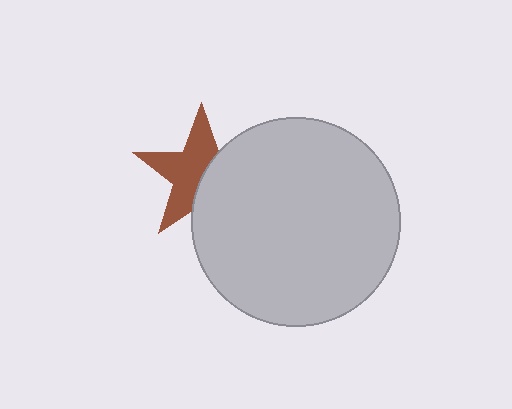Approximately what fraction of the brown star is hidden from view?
Roughly 42% of the brown star is hidden behind the light gray circle.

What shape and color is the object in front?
The object in front is a light gray circle.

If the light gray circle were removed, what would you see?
You would see the complete brown star.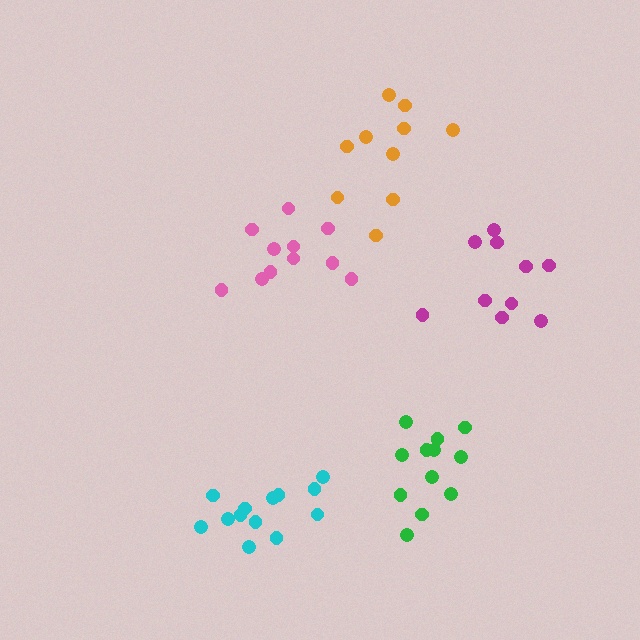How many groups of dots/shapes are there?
There are 5 groups.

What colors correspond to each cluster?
The clusters are colored: cyan, pink, green, orange, magenta.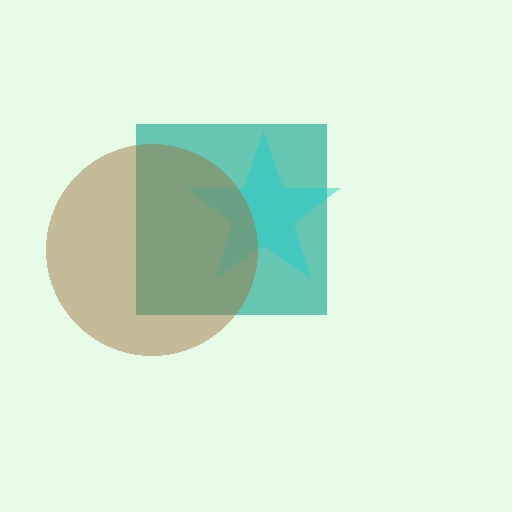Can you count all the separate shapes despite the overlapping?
Yes, there are 3 separate shapes.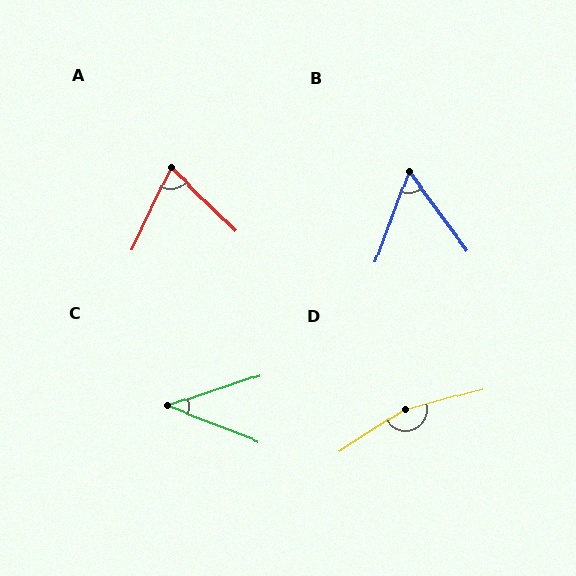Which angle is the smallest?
C, at approximately 40 degrees.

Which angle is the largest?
D, at approximately 162 degrees.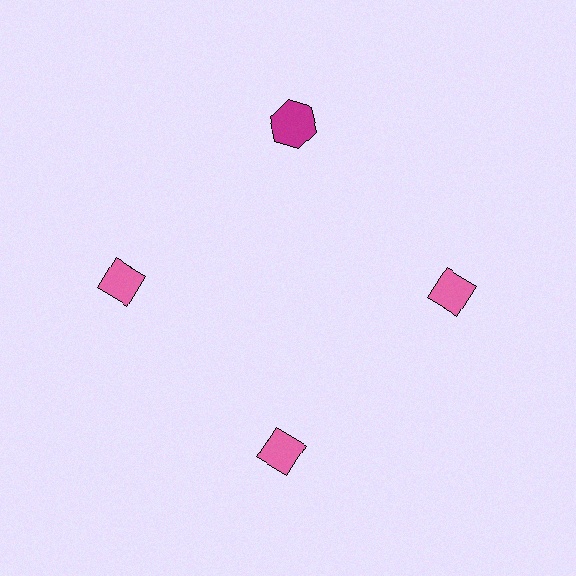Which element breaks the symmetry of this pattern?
The magenta hexagon at roughly the 12 o'clock position breaks the symmetry. All other shapes are pink diamonds.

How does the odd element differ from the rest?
It differs in both color (magenta instead of pink) and shape (hexagon instead of diamond).